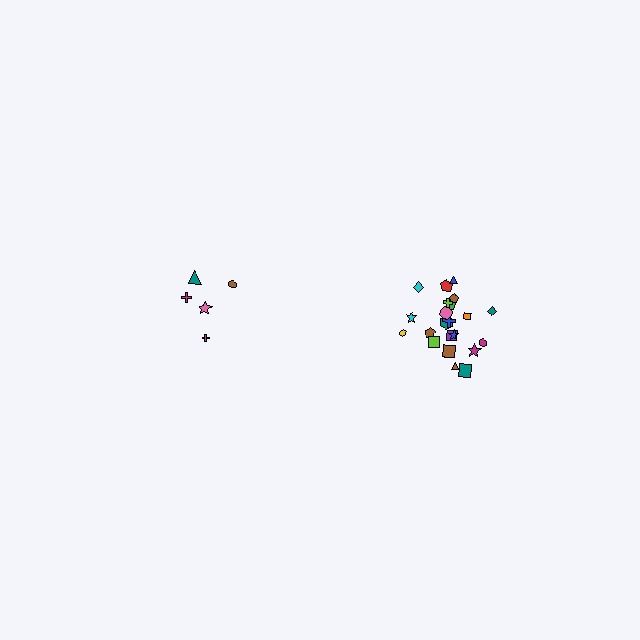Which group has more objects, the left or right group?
The right group.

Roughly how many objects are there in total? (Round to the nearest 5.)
Roughly 25 objects in total.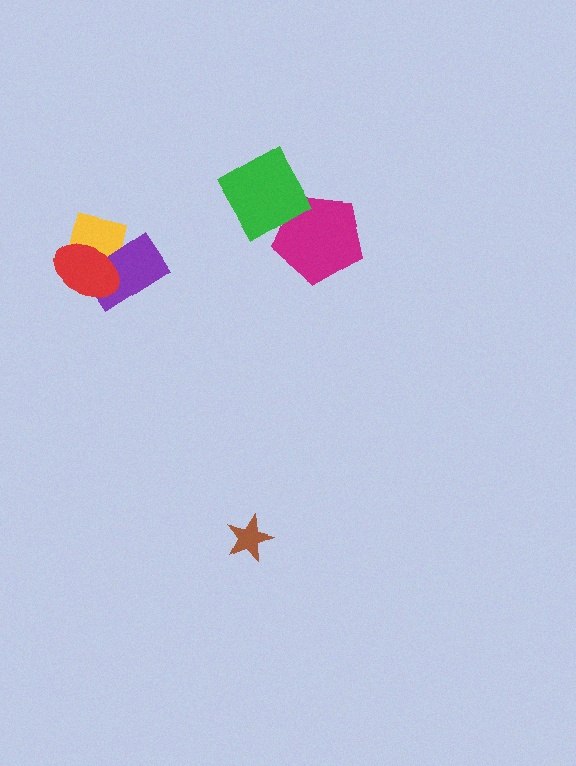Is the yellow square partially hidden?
Yes, it is partially covered by another shape.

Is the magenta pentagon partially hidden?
Yes, it is partially covered by another shape.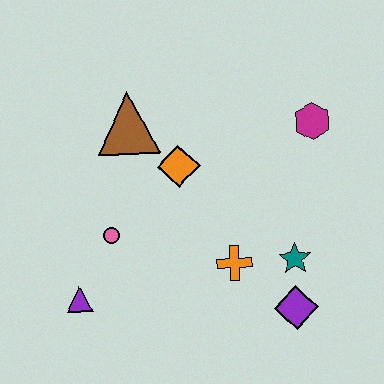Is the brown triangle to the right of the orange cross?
No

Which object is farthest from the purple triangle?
The magenta hexagon is farthest from the purple triangle.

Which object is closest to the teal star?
The purple diamond is closest to the teal star.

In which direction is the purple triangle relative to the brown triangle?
The purple triangle is below the brown triangle.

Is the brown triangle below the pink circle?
No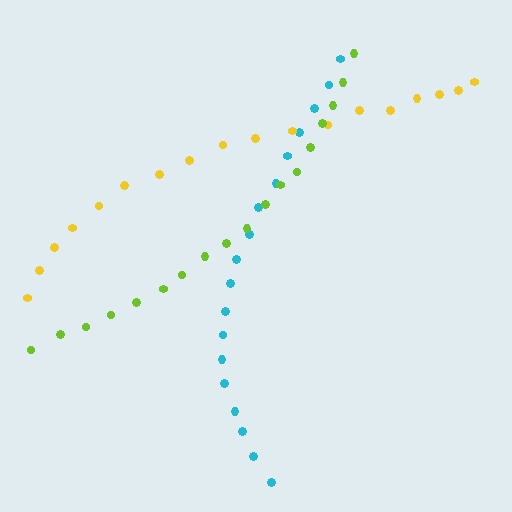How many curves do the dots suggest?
There are 3 distinct paths.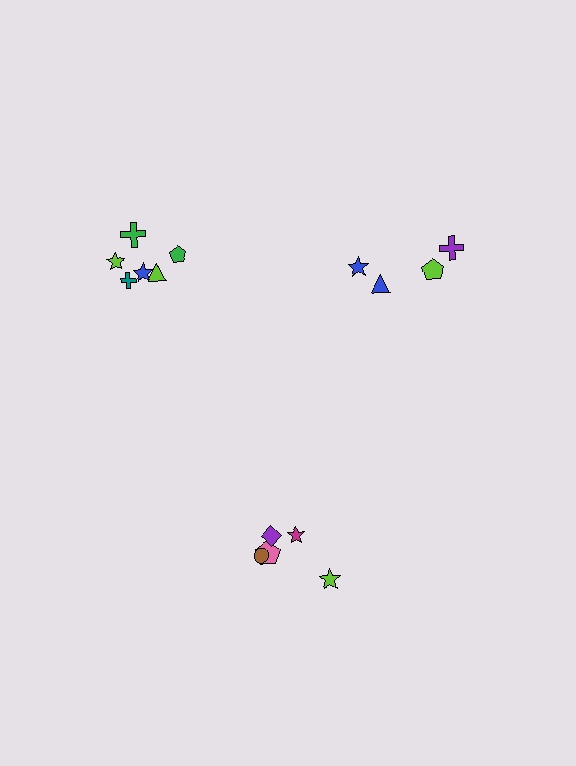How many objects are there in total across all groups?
There are 15 objects.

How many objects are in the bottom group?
There are 5 objects.